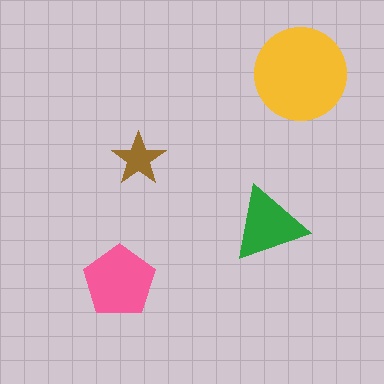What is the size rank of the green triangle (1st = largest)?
3rd.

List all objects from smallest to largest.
The brown star, the green triangle, the pink pentagon, the yellow circle.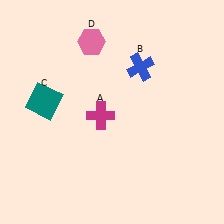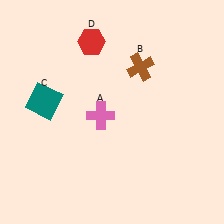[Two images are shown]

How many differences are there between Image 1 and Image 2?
There are 3 differences between the two images.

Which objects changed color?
A changed from magenta to pink. B changed from blue to brown. D changed from pink to red.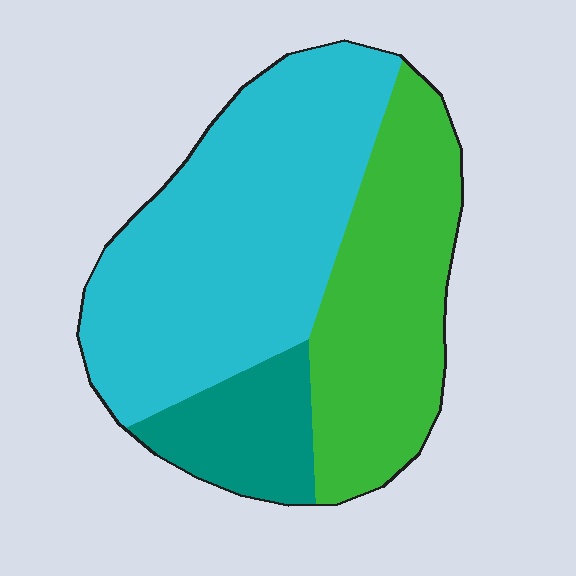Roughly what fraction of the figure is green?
Green covers roughly 35% of the figure.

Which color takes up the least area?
Teal, at roughly 15%.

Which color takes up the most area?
Cyan, at roughly 50%.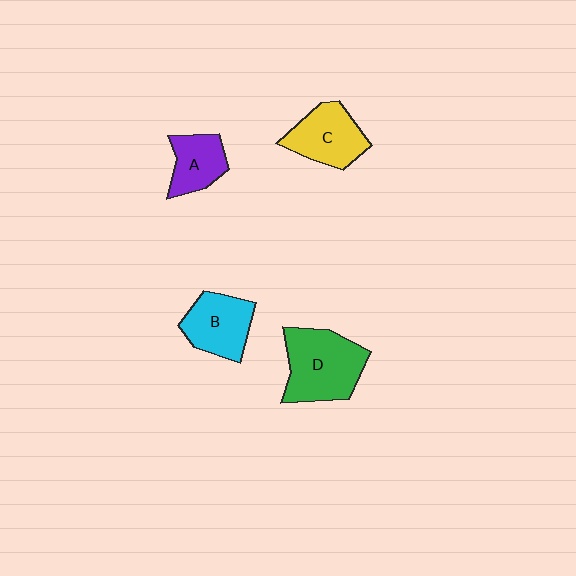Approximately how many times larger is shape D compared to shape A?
Approximately 1.8 times.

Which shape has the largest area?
Shape D (green).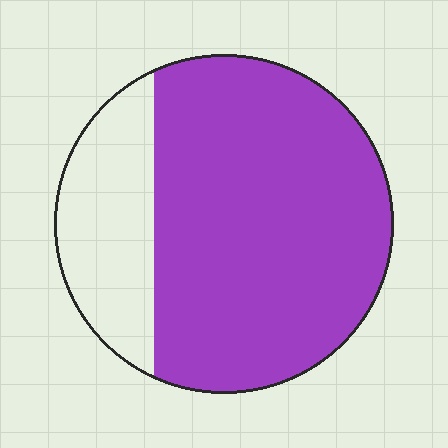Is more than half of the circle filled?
Yes.